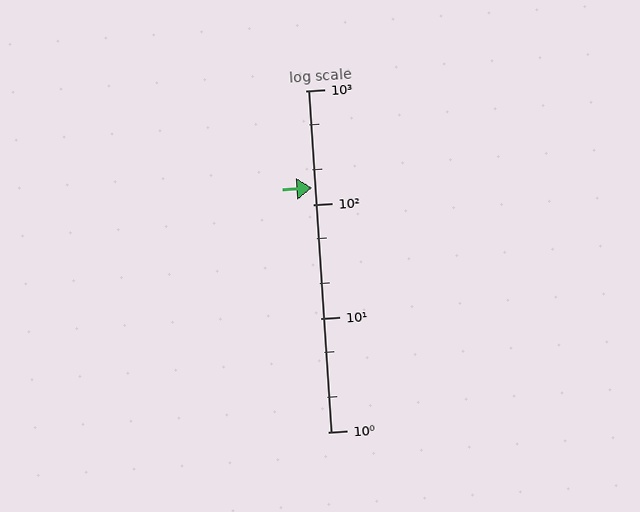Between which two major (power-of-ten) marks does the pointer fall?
The pointer is between 100 and 1000.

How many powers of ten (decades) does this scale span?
The scale spans 3 decades, from 1 to 1000.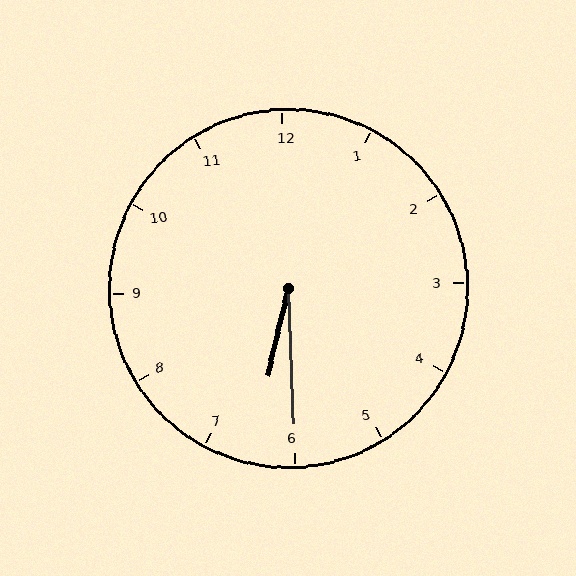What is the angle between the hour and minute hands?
Approximately 15 degrees.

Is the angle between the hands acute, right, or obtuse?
It is acute.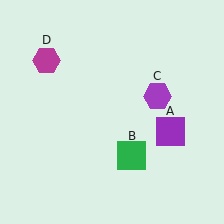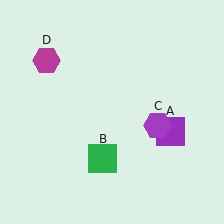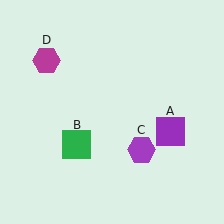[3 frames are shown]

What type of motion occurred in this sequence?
The green square (object B), purple hexagon (object C) rotated clockwise around the center of the scene.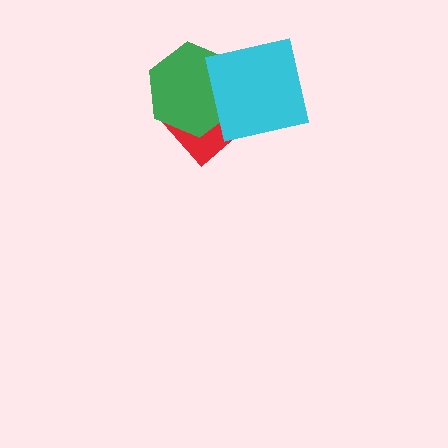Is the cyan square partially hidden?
No, no other shape covers it.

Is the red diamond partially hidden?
Yes, it is partially covered by another shape.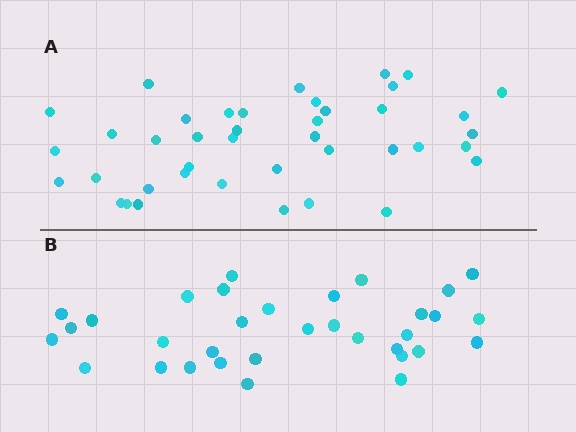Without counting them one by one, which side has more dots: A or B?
Region A (the top region) has more dots.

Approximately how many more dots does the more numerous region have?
Region A has roughly 8 or so more dots than region B.